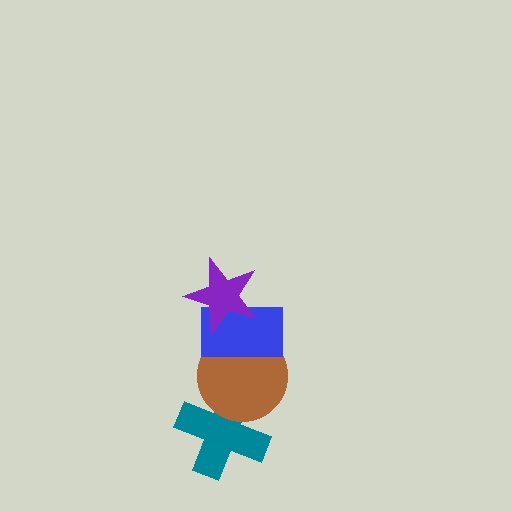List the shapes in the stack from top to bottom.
From top to bottom: the purple star, the blue rectangle, the brown circle, the teal cross.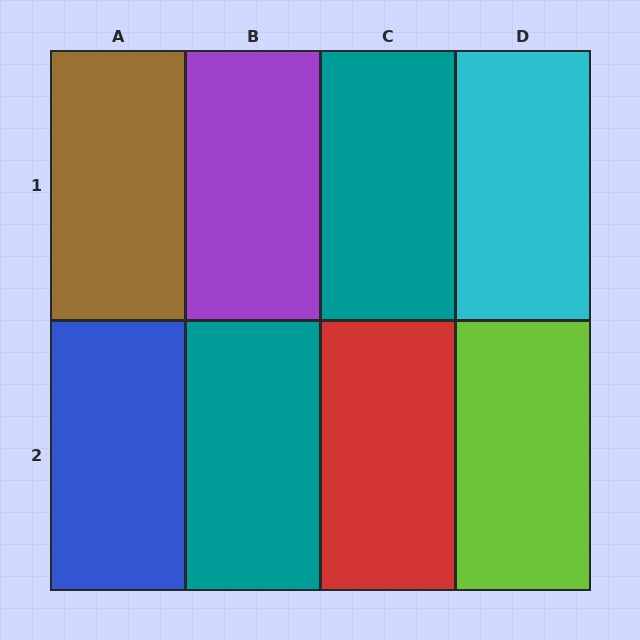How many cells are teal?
2 cells are teal.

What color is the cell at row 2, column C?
Red.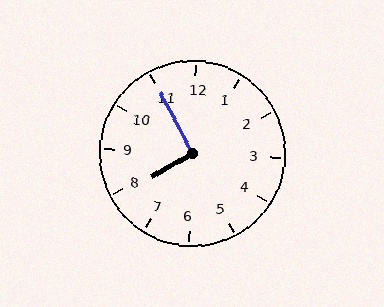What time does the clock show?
7:55.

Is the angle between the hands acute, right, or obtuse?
It is right.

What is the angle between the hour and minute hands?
Approximately 92 degrees.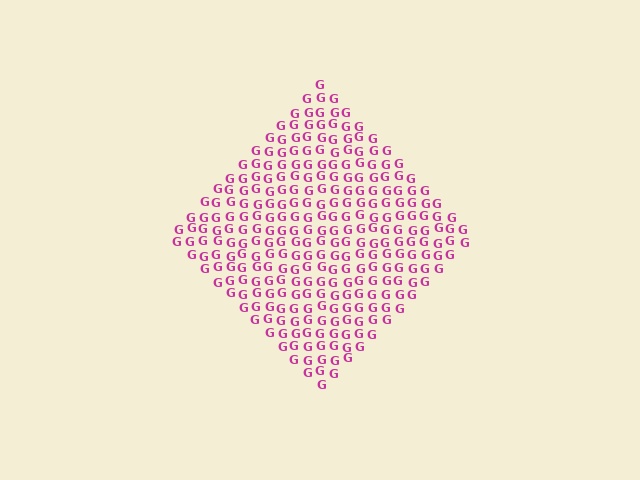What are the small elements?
The small elements are letter G's.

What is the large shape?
The large shape is a diamond.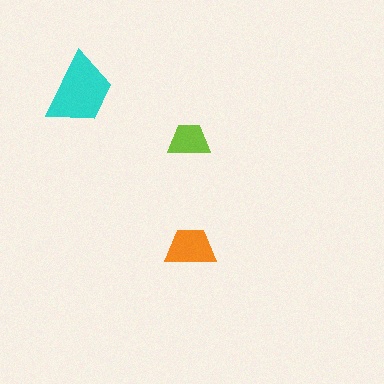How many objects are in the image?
There are 3 objects in the image.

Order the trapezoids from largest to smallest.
the cyan one, the orange one, the lime one.